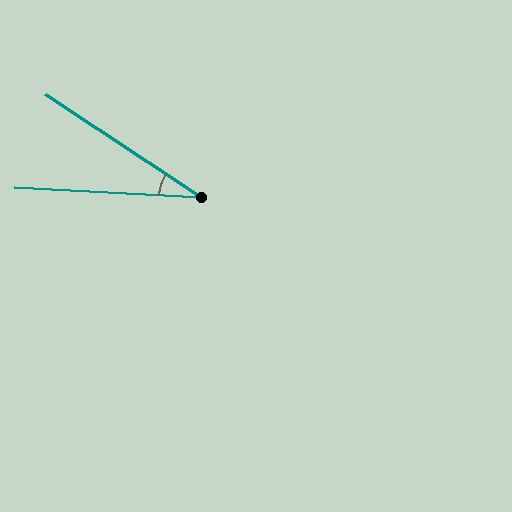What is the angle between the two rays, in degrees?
Approximately 30 degrees.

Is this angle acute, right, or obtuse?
It is acute.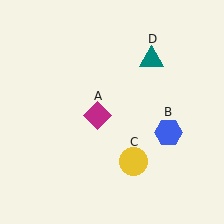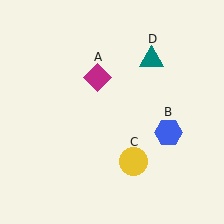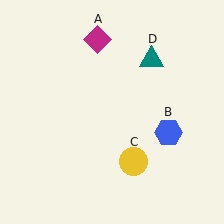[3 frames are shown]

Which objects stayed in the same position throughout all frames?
Blue hexagon (object B) and yellow circle (object C) and teal triangle (object D) remained stationary.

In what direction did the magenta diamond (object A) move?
The magenta diamond (object A) moved up.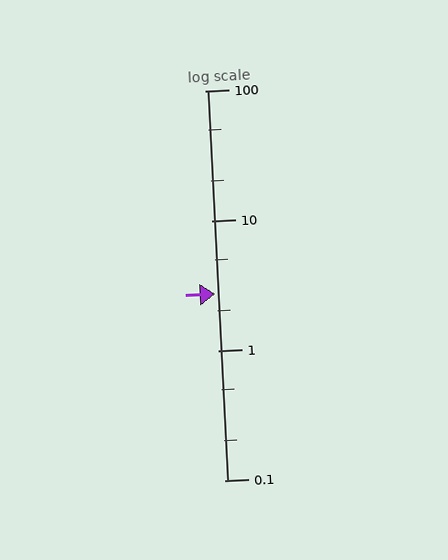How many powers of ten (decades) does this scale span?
The scale spans 3 decades, from 0.1 to 100.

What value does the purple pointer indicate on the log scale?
The pointer indicates approximately 2.7.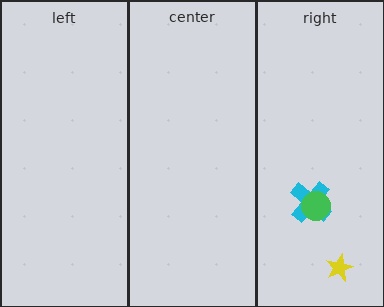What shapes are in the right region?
The cyan cross, the green circle, the yellow star.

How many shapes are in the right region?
3.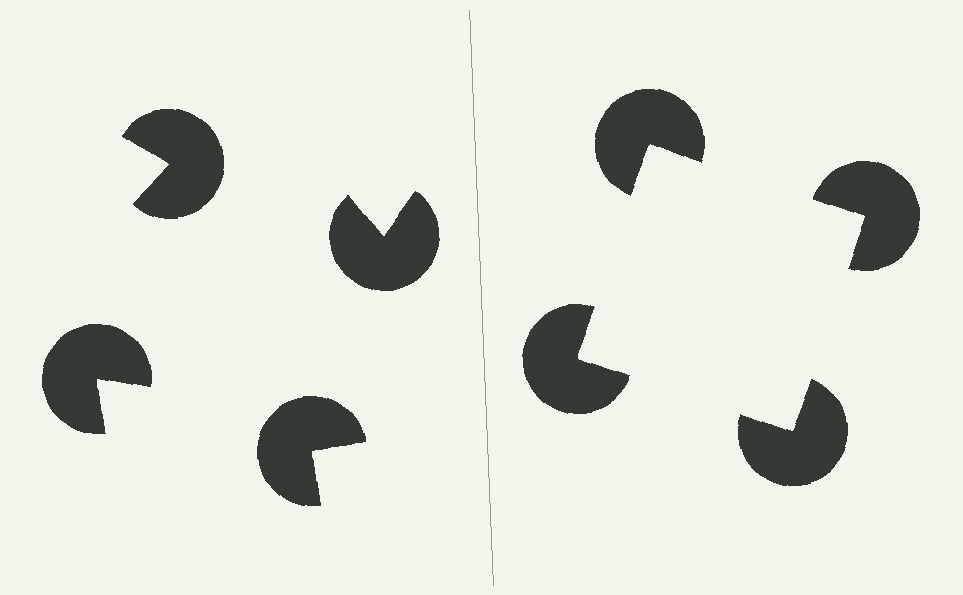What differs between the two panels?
The pac-man discs are positioned identically on both sides; only the wedge orientations differ. On the right they align to a square; on the left they are misaligned.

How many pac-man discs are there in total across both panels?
8 — 4 on each side.